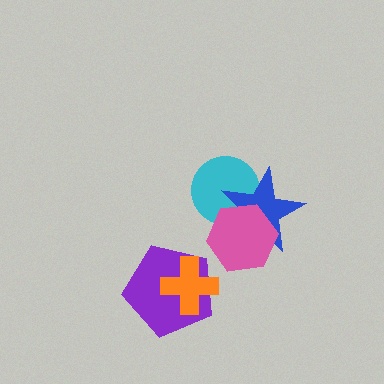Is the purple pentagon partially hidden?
Yes, it is partially covered by another shape.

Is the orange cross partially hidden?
No, no other shape covers it.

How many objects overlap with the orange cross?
1 object overlaps with the orange cross.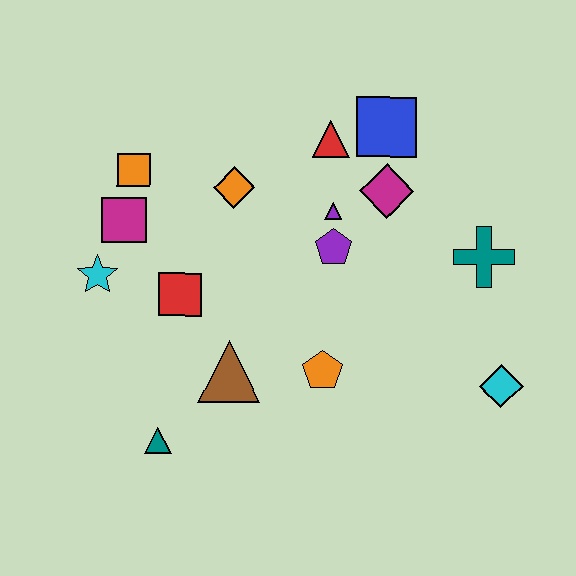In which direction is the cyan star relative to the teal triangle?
The cyan star is above the teal triangle.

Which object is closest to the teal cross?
The magenta diamond is closest to the teal cross.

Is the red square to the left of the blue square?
Yes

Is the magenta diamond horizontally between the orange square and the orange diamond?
No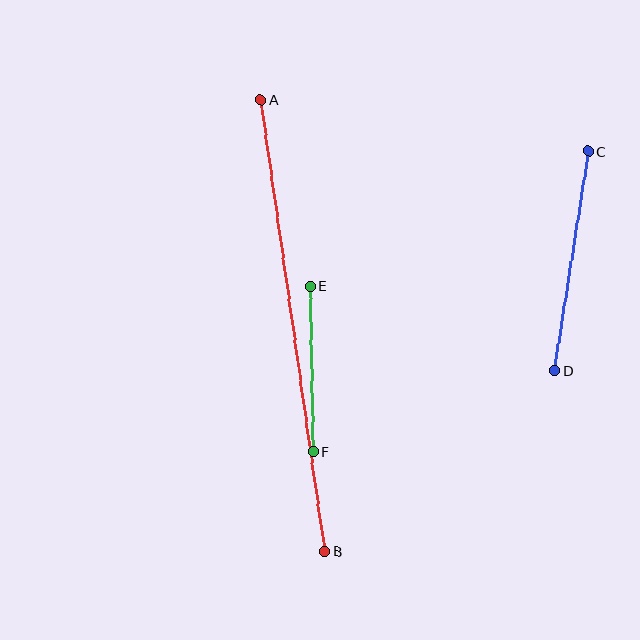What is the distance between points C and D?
The distance is approximately 222 pixels.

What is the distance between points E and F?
The distance is approximately 166 pixels.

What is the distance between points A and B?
The distance is approximately 456 pixels.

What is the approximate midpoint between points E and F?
The midpoint is at approximately (312, 369) pixels.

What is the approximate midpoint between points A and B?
The midpoint is at approximately (293, 326) pixels.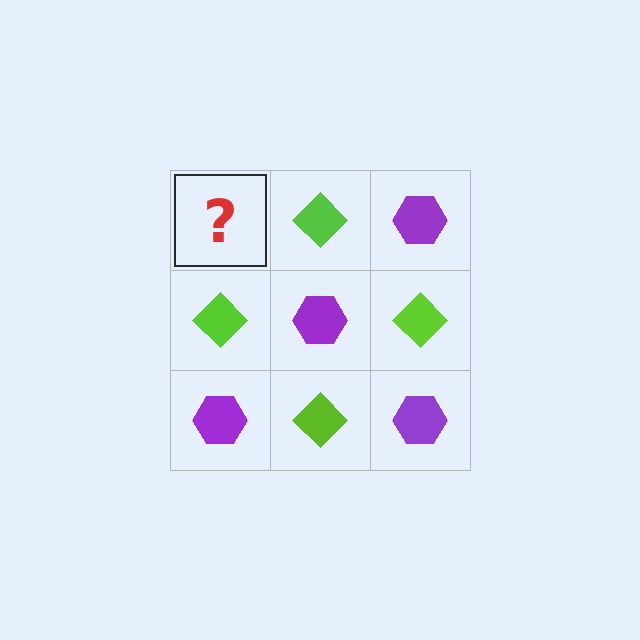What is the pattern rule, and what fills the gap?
The rule is that it alternates purple hexagon and lime diamond in a checkerboard pattern. The gap should be filled with a purple hexagon.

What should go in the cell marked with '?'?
The missing cell should contain a purple hexagon.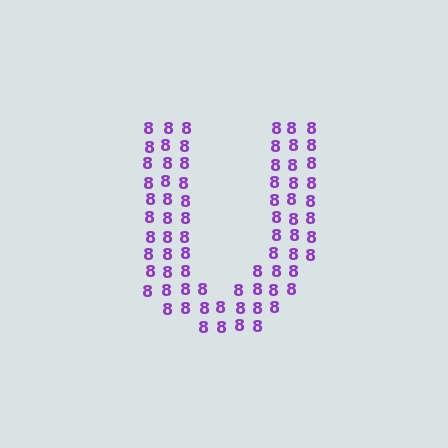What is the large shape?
The large shape is the letter U.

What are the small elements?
The small elements are digit 8's.